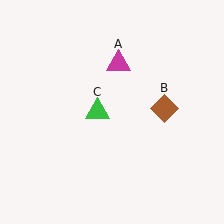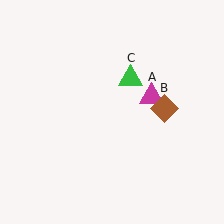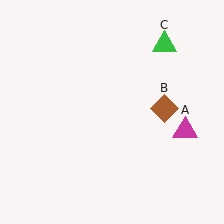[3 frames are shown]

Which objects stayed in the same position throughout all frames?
Brown diamond (object B) remained stationary.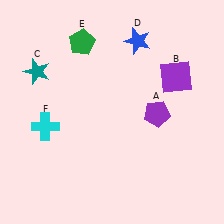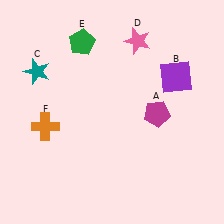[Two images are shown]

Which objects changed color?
A changed from purple to magenta. D changed from blue to pink. F changed from cyan to orange.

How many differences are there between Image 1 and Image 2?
There are 3 differences between the two images.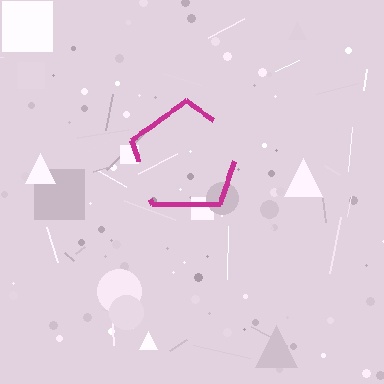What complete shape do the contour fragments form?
The contour fragments form a pentagon.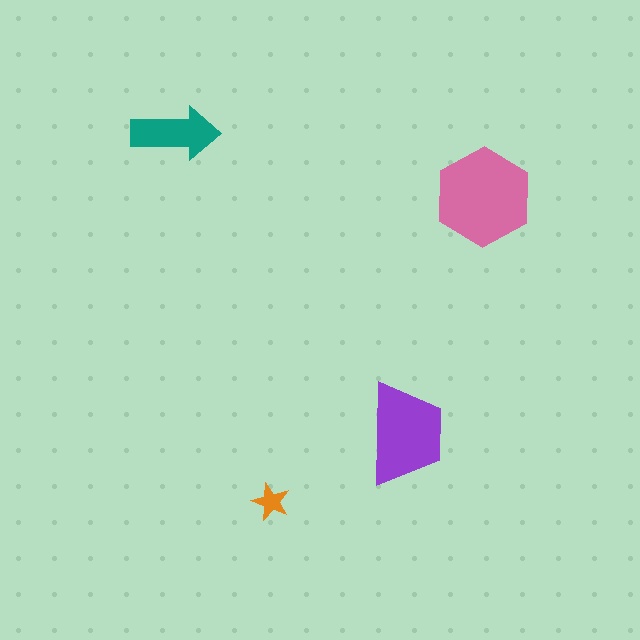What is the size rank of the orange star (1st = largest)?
4th.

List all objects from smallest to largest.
The orange star, the teal arrow, the purple trapezoid, the pink hexagon.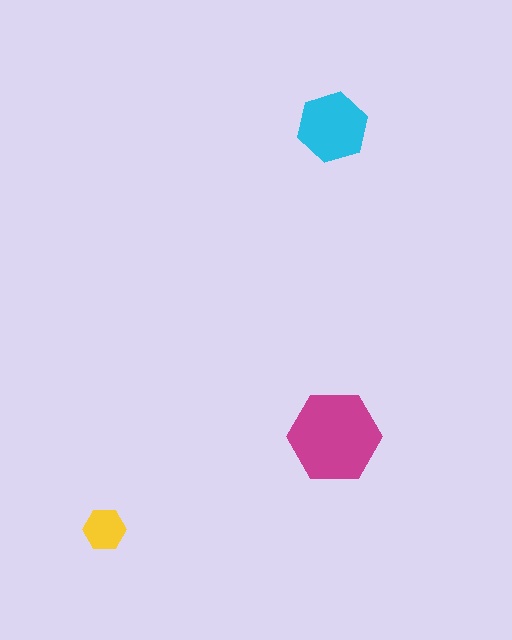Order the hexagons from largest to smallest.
the magenta one, the cyan one, the yellow one.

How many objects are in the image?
There are 3 objects in the image.